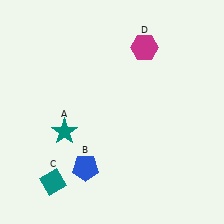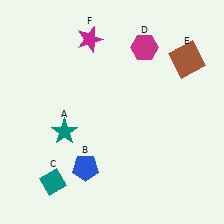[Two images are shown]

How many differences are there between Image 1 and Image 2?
There are 2 differences between the two images.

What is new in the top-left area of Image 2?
A magenta star (F) was added in the top-left area of Image 2.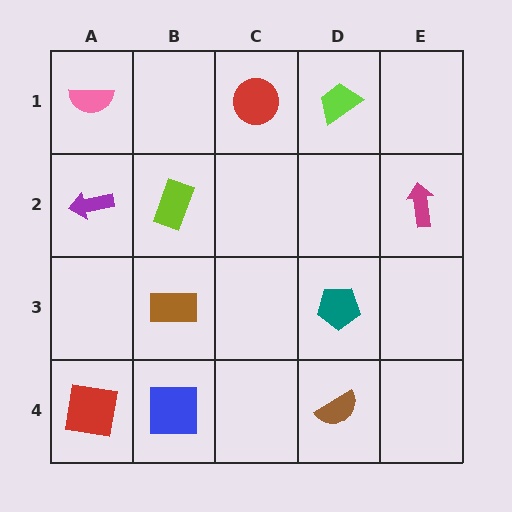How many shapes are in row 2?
3 shapes.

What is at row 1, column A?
A pink semicircle.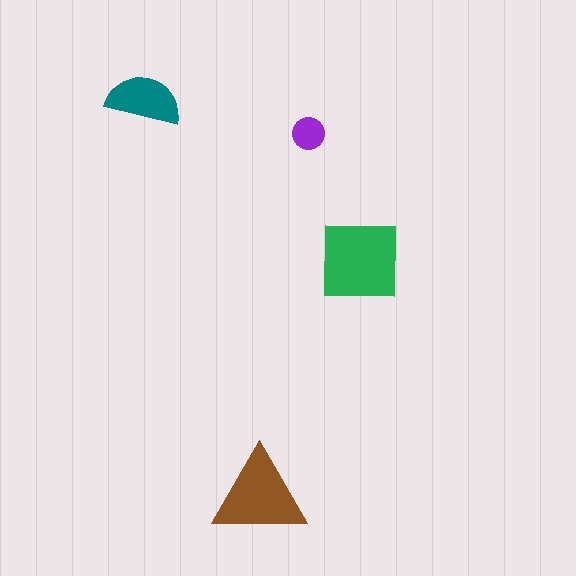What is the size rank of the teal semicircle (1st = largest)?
3rd.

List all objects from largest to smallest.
The green square, the brown triangle, the teal semicircle, the purple circle.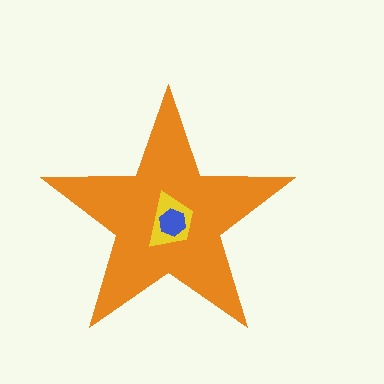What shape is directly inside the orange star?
The yellow trapezoid.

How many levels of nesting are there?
3.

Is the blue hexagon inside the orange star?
Yes.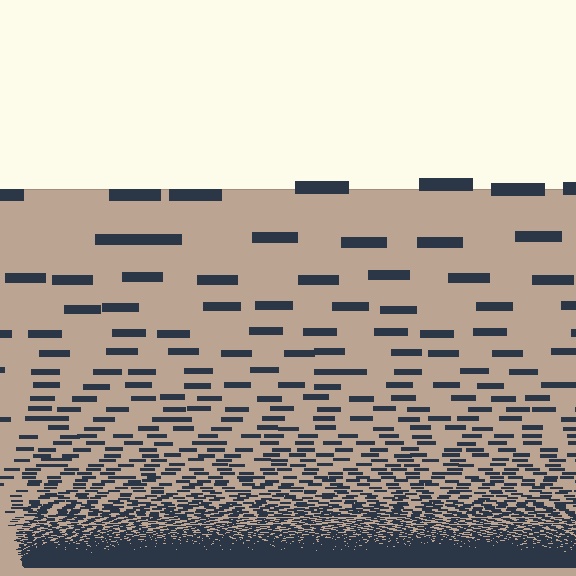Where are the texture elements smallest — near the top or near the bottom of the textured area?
Near the bottom.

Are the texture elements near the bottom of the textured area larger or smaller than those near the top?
Smaller. The gradient is inverted — elements near the bottom are smaller and denser.